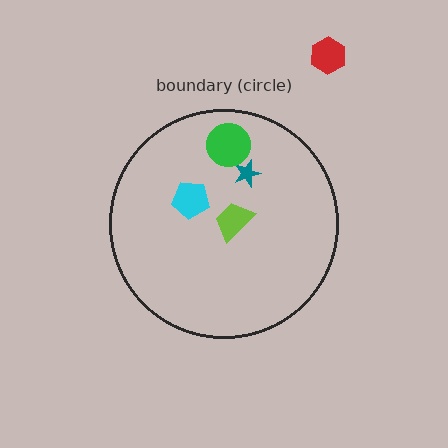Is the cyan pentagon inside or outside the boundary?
Inside.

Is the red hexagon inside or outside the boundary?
Outside.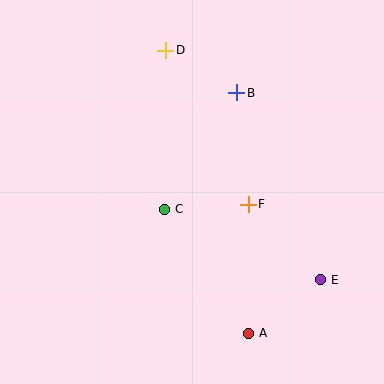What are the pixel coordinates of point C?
Point C is at (165, 209).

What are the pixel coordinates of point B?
Point B is at (237, 93).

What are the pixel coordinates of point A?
Point A is at (249, 333).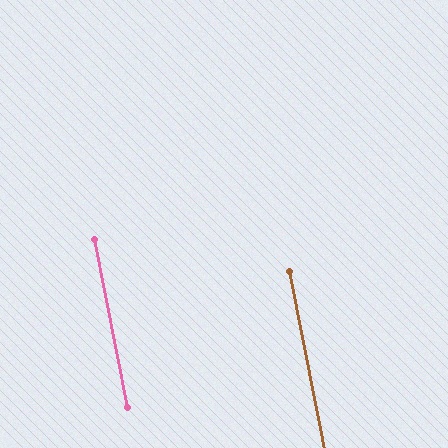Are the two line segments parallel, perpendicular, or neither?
Parallel — their directions differ by only 0.0°.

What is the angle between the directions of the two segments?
Approximately 0 degrees.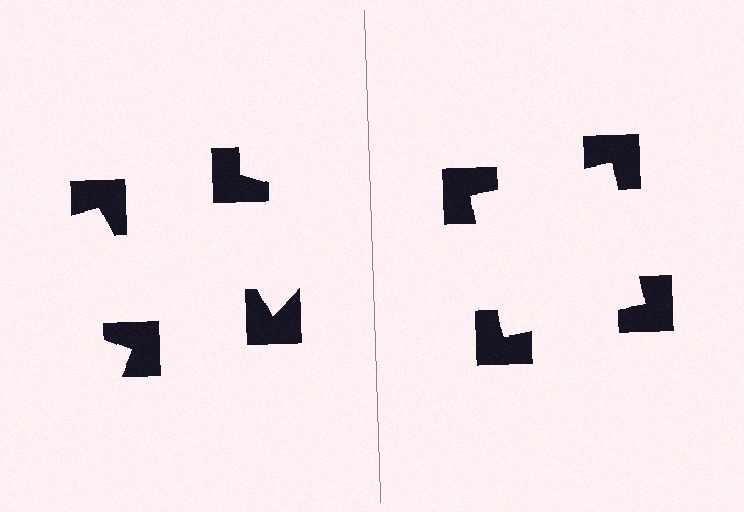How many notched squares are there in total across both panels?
8 — 4 on each side.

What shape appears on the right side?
An illusory square.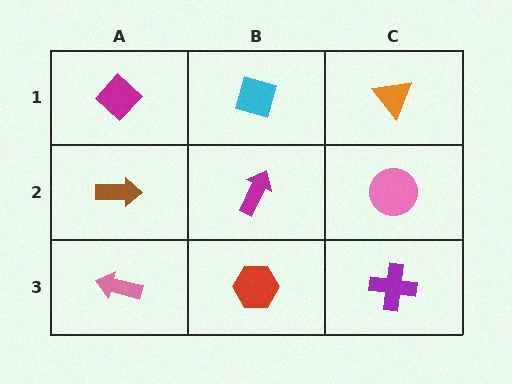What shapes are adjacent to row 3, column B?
A magenta arrow (row 2, column B), a pink arrow (row 3, column A), a purple cross (row 3, column C).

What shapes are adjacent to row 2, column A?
A magenta diamond (row 1, column A), a pink arrow (row 3, column A), a magenta arrow (row 2, column B).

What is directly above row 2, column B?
A cyan diamond.